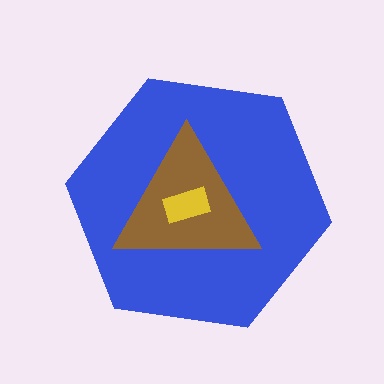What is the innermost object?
The yellow rectangle.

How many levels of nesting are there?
3.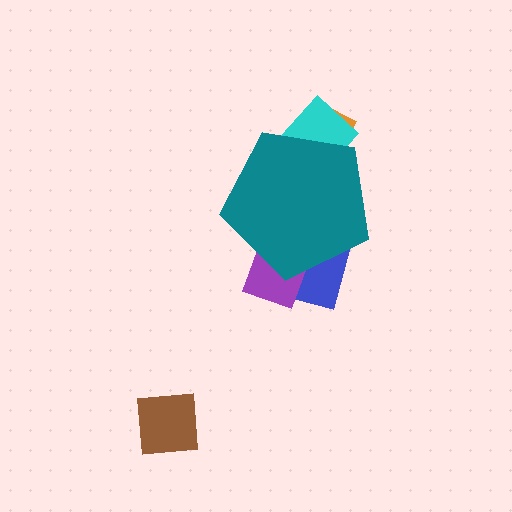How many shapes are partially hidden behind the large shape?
4 shapes are partially hidden.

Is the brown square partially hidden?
No, the brown square is fully visible.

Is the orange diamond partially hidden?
Yes, the orange diamond is partially hidden behind the teal pentagon.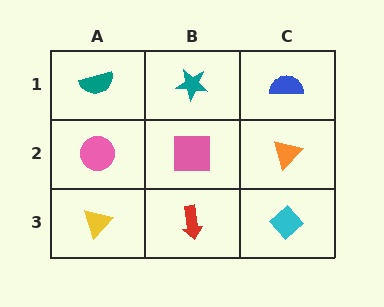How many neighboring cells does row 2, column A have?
3.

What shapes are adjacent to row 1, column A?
A pink circle (row 2, column A), a teal star (row 1, column B).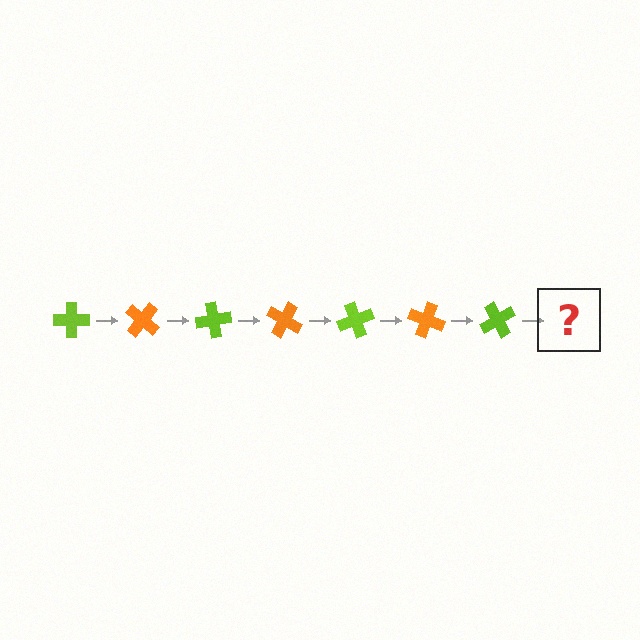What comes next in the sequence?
The next element should be an orange cross, rotated 280 degrees from the start.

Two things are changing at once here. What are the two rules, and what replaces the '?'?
The two rules are that it rotates 40 degrees each step and the color cycles through lime and orange. The '?' should be an orange cross, rotated 280 degrees from the start.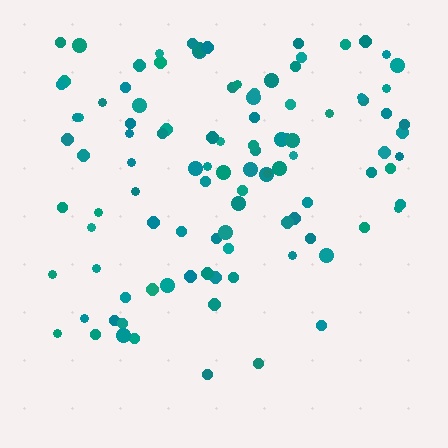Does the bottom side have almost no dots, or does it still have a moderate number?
Still a moderate number, just noticeably fewer than the top.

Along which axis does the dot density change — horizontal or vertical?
Vertical.